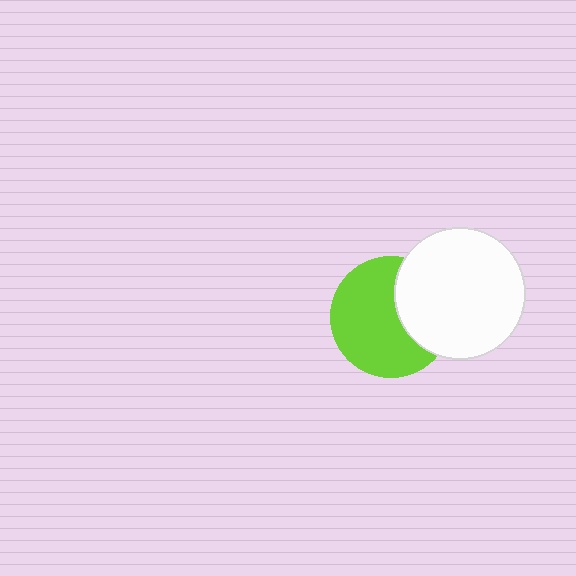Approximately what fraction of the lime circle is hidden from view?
Roughly 34% of the lime circle is hidden behind the white circle.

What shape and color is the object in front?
The object in front is a white circle.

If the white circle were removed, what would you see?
You would see the complete lime circle.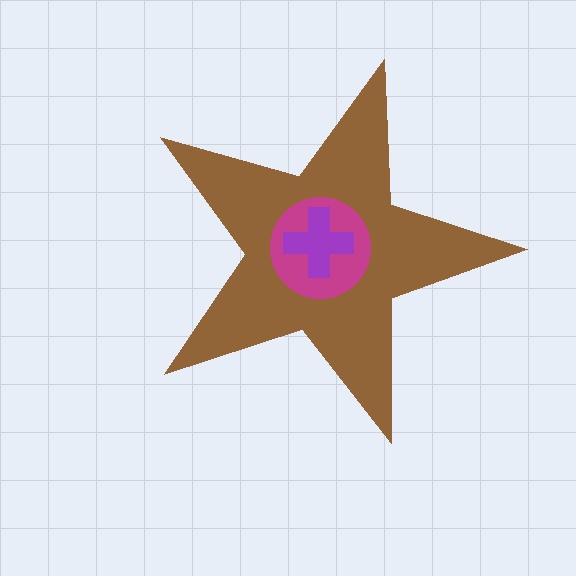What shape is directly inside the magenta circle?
The purple cross.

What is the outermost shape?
The brown star.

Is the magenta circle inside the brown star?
Yes.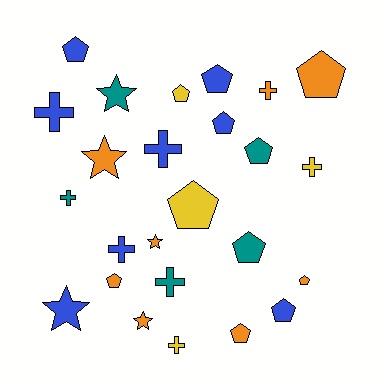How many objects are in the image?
There are 25 objects.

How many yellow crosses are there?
There are 2 yellow crosses.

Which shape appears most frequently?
Pentagon, with 12 objects.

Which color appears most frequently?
Blue, with 8 objects.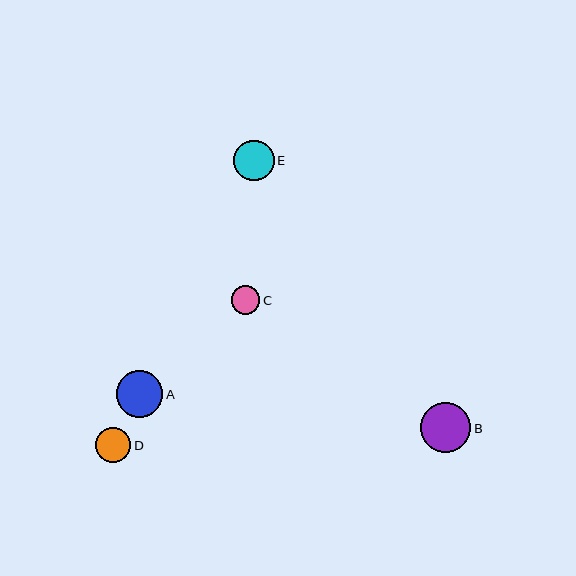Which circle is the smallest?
Circle C is the smallest with a size of approximately 29 pixels.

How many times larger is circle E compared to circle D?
Circle E is approximately 1.2 times the size of circle D.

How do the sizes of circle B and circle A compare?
Circle B and circle A are approximately the same size.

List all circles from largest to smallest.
From largest to smallest: B, A, E, D, C.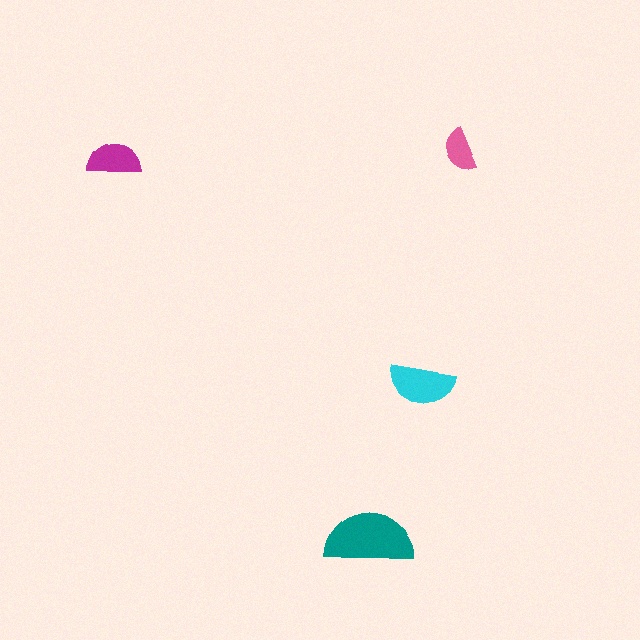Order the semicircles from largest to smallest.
the teal one, the cyan one, the magenta one, the pink one.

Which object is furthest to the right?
The pink semicircle is rightmost.